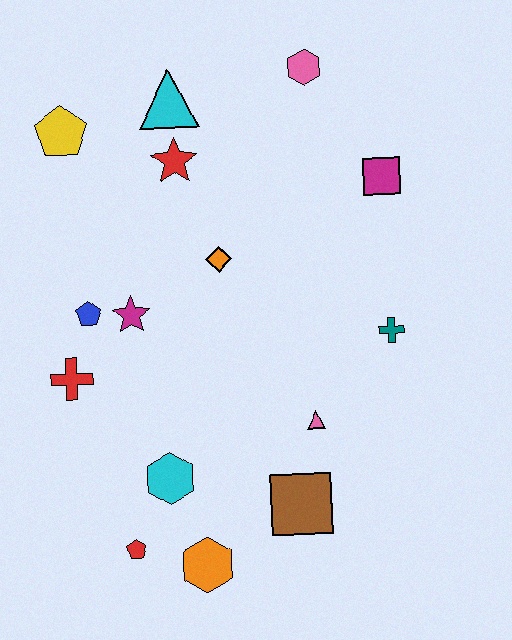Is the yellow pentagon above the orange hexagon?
Yes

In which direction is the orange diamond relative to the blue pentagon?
The orange diamond is to the right of the blue pentagon.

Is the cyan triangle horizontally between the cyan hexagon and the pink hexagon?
Yes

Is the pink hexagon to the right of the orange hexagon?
Yes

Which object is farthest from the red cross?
The pink hexagon is farthest from the red cross.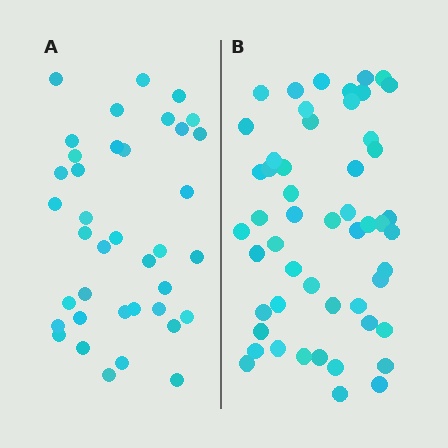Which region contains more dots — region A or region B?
Region B (the right region) has more dots.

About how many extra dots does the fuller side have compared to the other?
Region B has approximately 15 more dots than region A.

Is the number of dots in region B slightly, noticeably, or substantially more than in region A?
Region B has noticeably more, but not dramatically so. The ratio is roughly 1.4 to 1.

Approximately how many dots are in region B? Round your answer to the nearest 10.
About 50 dots. (The exact count is 52, which rounds to 50.)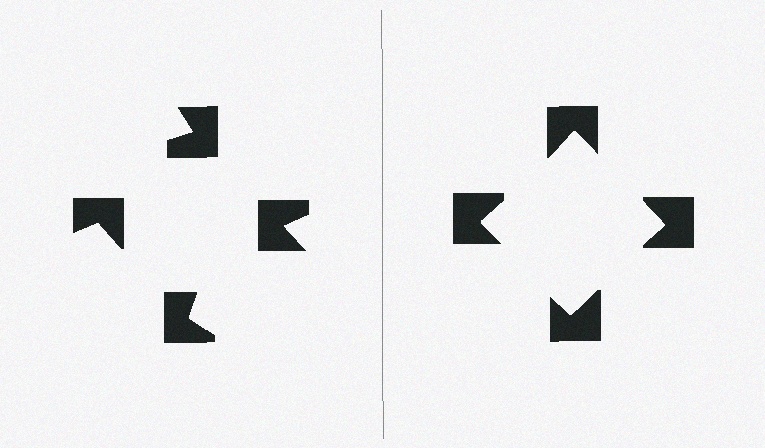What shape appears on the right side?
An illusory square.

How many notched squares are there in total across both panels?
8 — 4 on each side.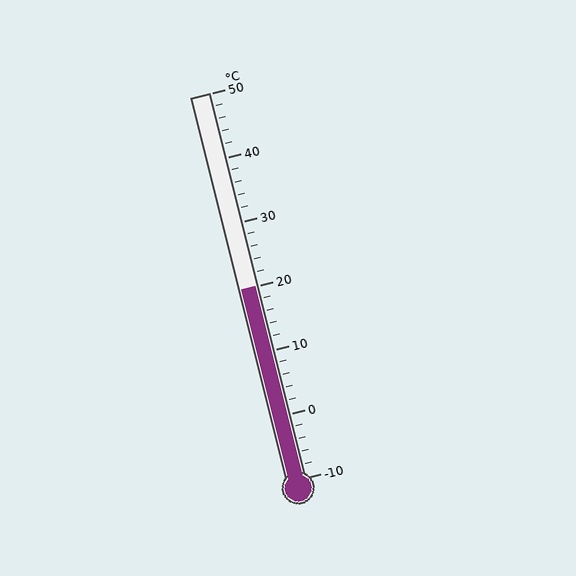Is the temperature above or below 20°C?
The temperature is at 20°C.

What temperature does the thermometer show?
The thermometer shows approximately 20°C.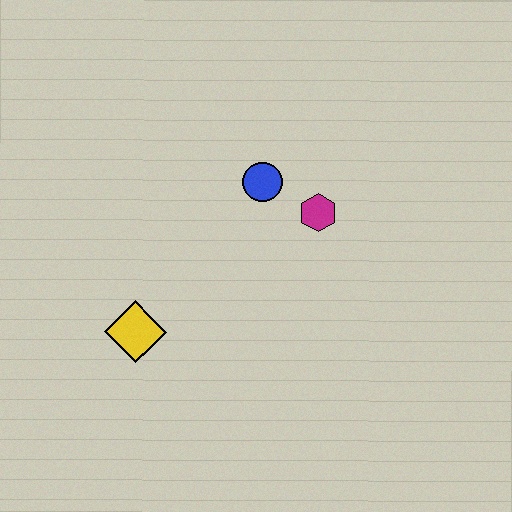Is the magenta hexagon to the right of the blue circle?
Yes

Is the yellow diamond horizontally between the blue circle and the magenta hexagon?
No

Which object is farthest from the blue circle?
The yellow diamond is farthest from the blue circle.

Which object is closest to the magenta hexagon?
The blue circle is closest to the magenta hexagon.